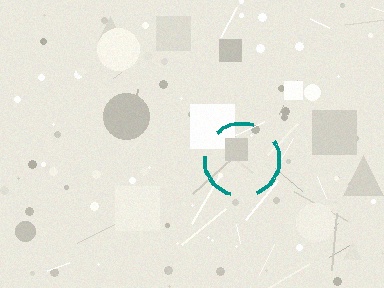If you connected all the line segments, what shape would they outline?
They would outline a circle.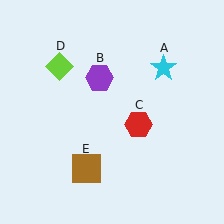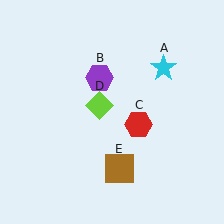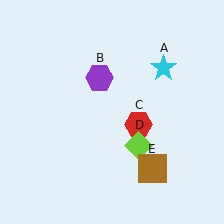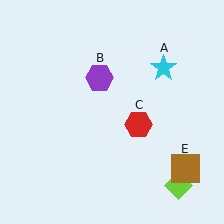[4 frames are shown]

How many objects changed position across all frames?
2 objects changed position: lime diamond (object D), brown square (object E).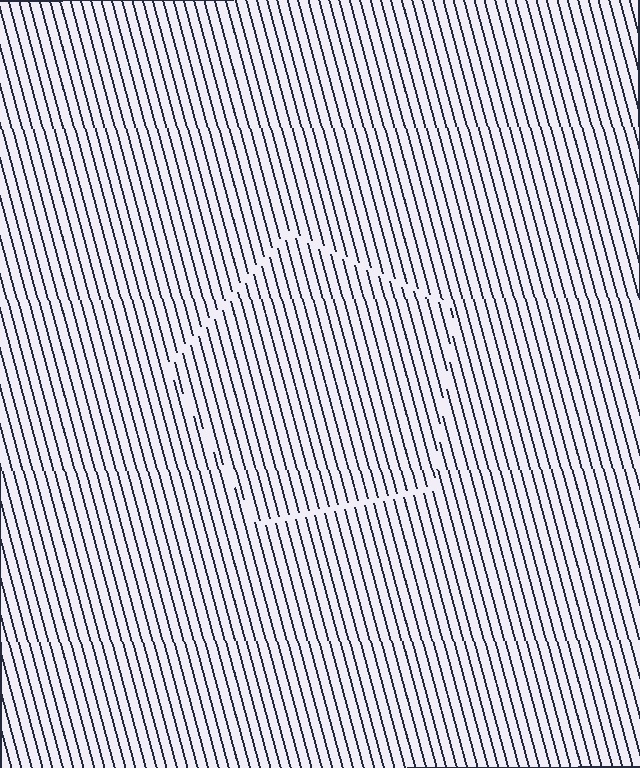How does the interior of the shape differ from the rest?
The interior of the shape contains the same grating, shifted by half a period — the contour is defined by the phase discontinuity where line-ends from the inner and outer gratings abut.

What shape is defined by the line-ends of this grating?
An illusory pentagon. The interior of the shape contains the same grating, shifted by half a period — the contour is defined by the phase discontinuity where line-ends from the inner and outer gratings abut.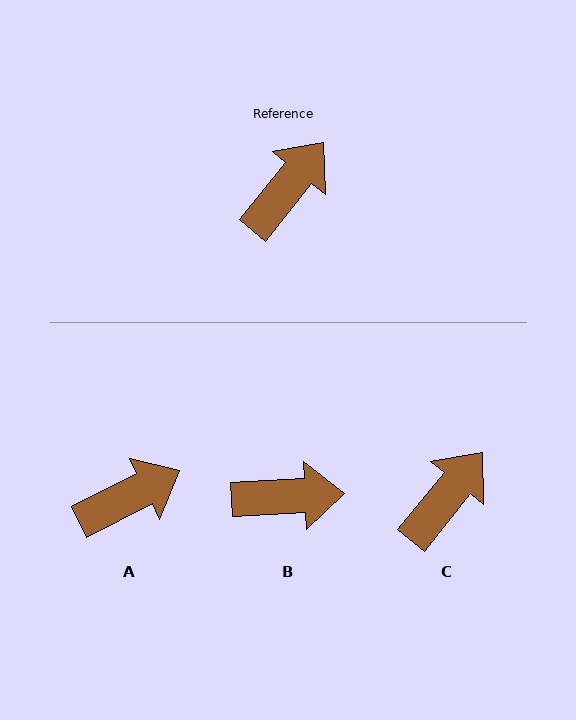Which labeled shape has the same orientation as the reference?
C.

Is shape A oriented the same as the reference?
No, it is off by about 24 degrees.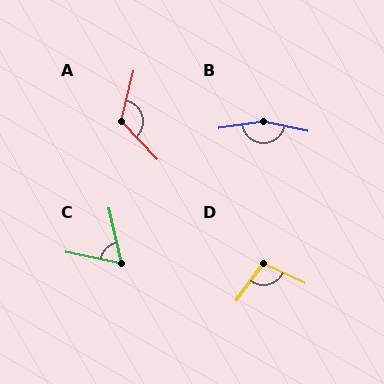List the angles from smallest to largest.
C (66°), D (100°), A (123°), B (159°).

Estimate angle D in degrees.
Approximately 100 degrees.